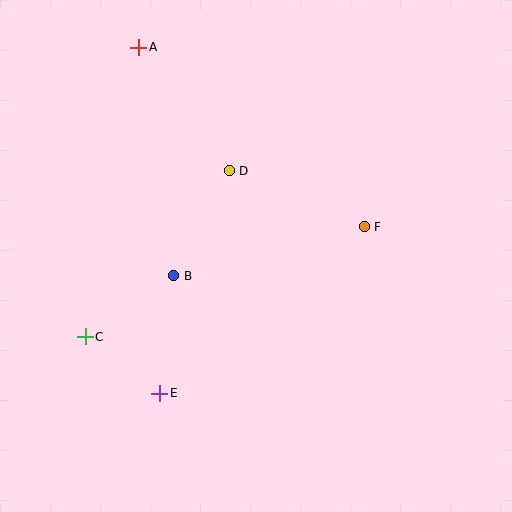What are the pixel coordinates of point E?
Point E is at (160, 393).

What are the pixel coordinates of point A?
Point A is at (139, 47).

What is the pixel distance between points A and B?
The distance between A and B is 231 pixels.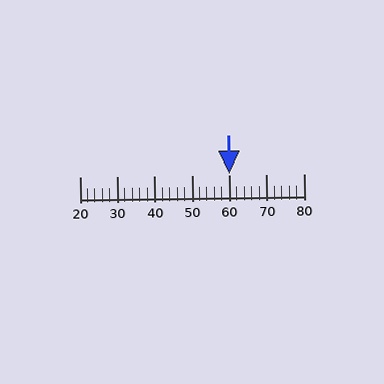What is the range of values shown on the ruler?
The ruler shows values from 20 to 80.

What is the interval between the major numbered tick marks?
The major tick marks are spaced 10 units apart.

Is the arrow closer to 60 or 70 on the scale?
The arrow is closer to 60.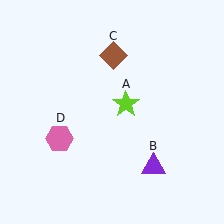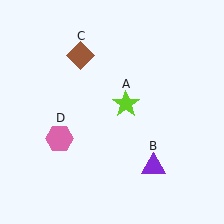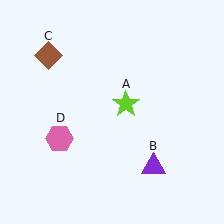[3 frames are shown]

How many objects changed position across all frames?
1 object changed position: brown diamond (object C).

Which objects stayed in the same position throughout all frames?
Lime star (object A) and purple triangle (object B) and pink hexagon (object D) remained stationary.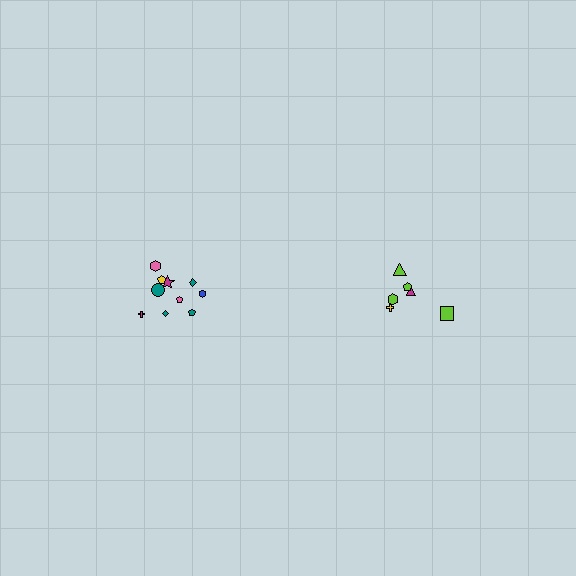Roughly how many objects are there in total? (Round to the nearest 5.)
Roughly 15 objects in total.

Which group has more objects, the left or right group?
The left group.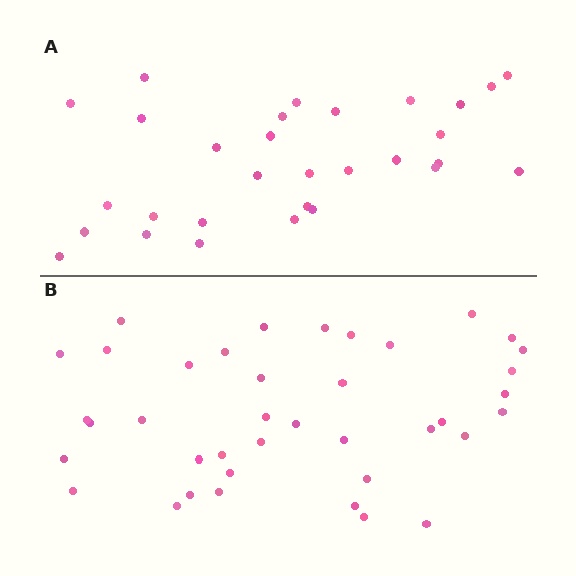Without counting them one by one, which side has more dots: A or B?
Region B (the bottom region) has more dots.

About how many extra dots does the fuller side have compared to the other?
Region B has roughly 8 or so more dots than region A.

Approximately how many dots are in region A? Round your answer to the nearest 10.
About 30 dots.